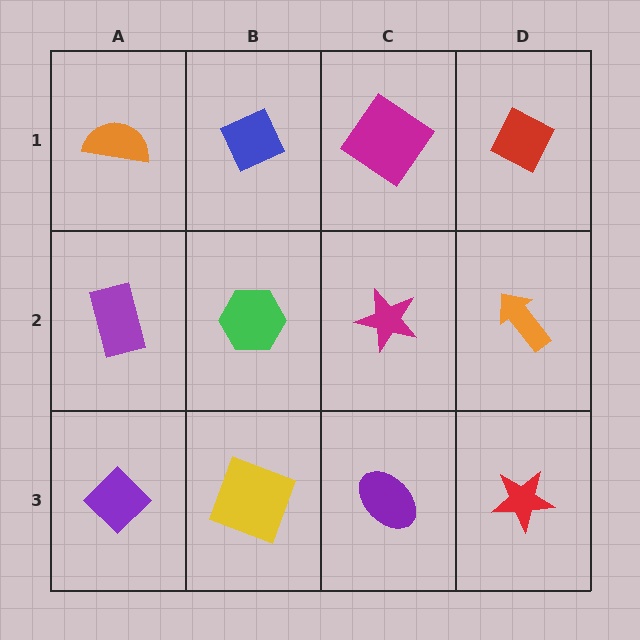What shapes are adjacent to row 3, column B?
A green hexagon (row 2, column B), a purple diamond (row 3, column A), a purple ellipse (row 3, column C).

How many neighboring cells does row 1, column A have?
2.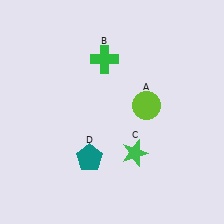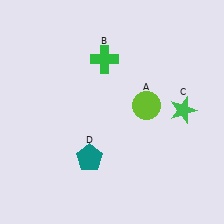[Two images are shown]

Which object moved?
The green star (C) moved right.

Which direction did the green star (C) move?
The green star (C) moved right.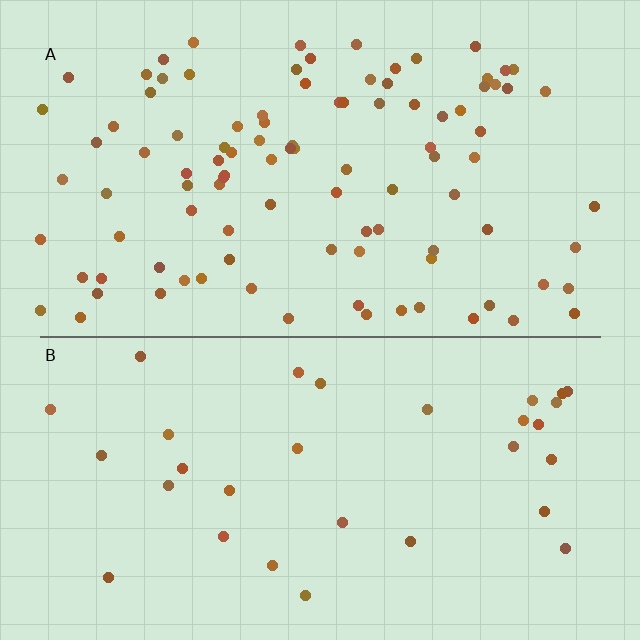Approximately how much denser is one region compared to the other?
Approximately 3.2× — region A over region B.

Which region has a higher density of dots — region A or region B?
A (the top).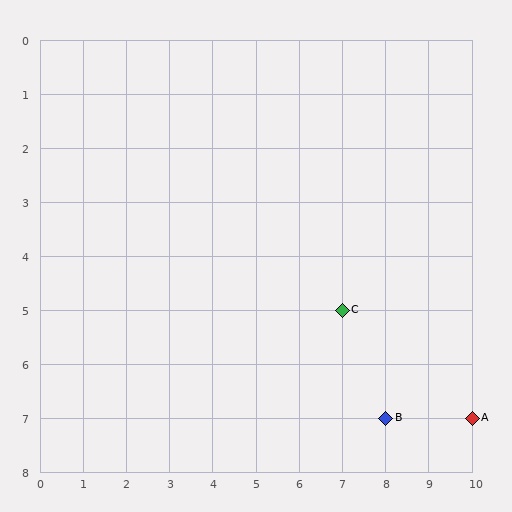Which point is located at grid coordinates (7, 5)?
Point C is at (7, 5).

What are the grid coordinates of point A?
Point A is at grid coordinates (10, 7).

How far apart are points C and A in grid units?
Points C and A are 3 columns and 2 rows apart (about 3.6 grid units diagonally).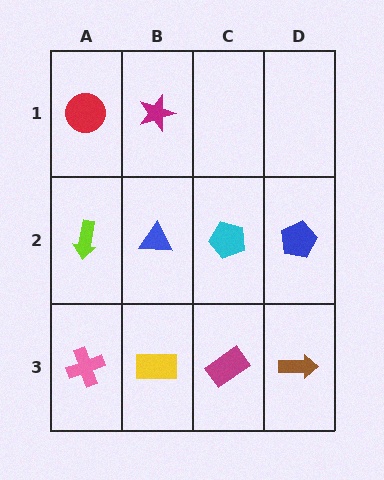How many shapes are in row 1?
2 shapes.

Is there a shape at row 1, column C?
No, that cell is empty.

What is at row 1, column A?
A red circle.